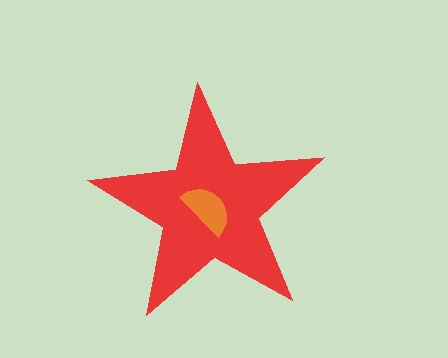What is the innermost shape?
The orange semicircle.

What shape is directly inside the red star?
The orange semicircle.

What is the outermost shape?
The red star.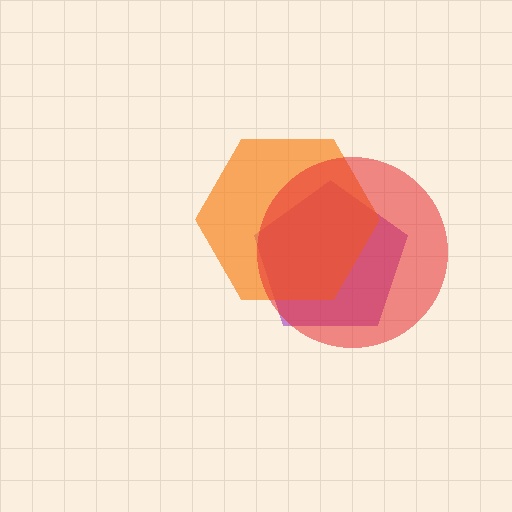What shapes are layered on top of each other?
The layered shapes are: a purple pentagon, an orange hexagon, a red circle.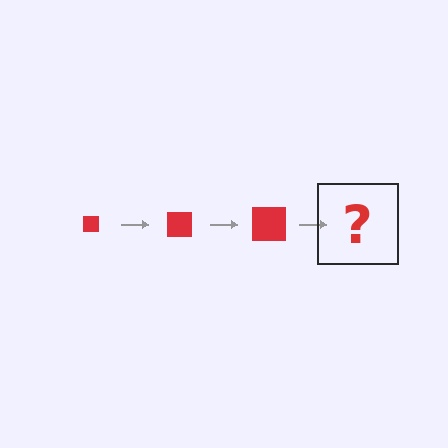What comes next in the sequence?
The next element should be a red square, larger than the previous one.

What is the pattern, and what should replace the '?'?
The pattern is that the square gets progressively larger each step. The '?' should be a red square, larger than the previous one.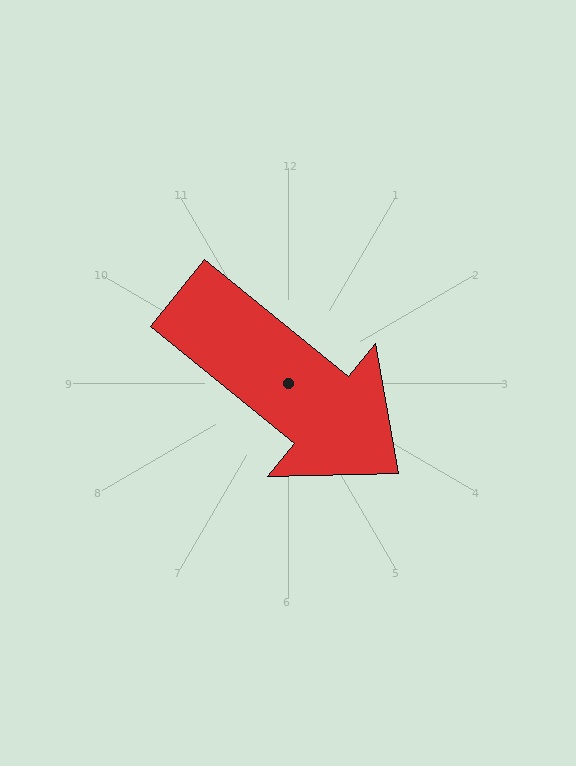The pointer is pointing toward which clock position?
Roughly 4 o'clock.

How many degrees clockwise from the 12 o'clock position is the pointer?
Approximately 129 degrees.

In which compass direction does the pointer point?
Southeast.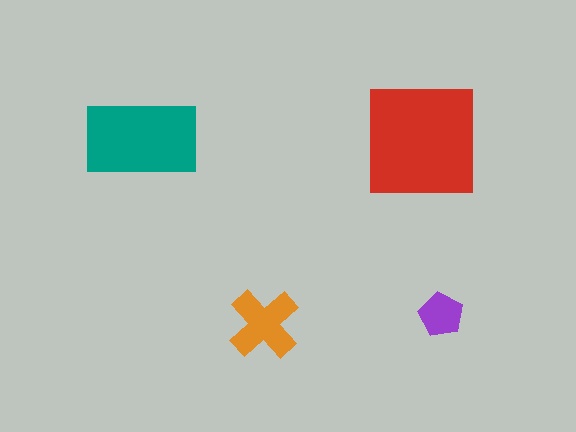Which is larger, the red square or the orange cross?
The red square.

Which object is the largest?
The red square.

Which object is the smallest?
The purple pentagon.